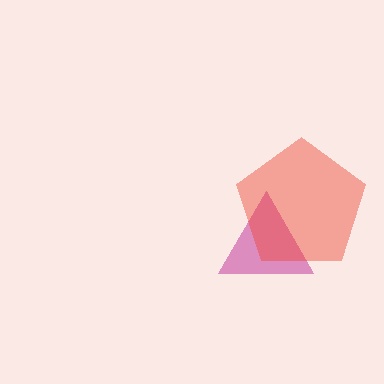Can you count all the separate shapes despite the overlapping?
Yes, there are 2 separate shapes.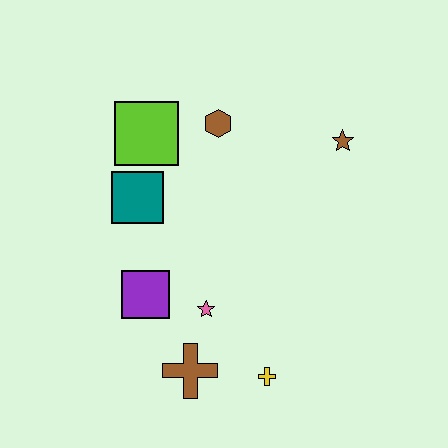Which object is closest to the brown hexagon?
The lime square is closest to the brown hexagon.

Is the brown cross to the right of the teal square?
Yes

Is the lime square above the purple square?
Yes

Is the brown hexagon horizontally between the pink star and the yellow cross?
Yes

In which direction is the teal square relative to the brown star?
The teal square is to the left of the brown star.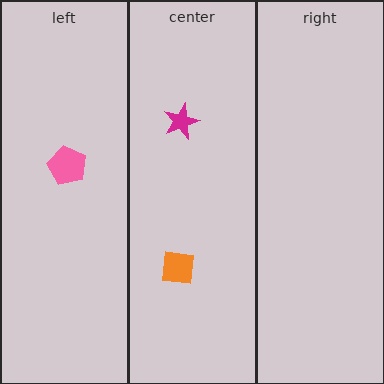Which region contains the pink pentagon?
The left region.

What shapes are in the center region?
The magenta star, the orange square.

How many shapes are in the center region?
2.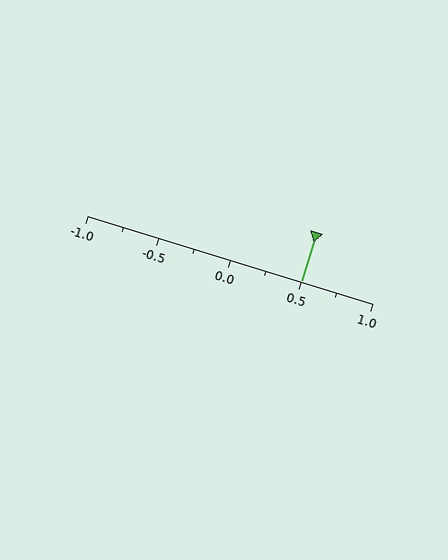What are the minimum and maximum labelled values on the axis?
The axis runs from -1.0 to 1.0.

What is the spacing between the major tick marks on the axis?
The major ticks are spaced 0.5 apart.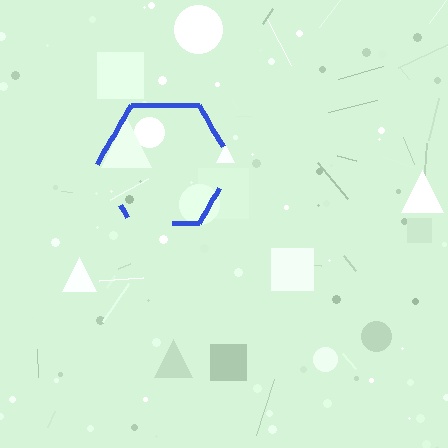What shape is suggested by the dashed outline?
The dashed outline suggests a hexagon.